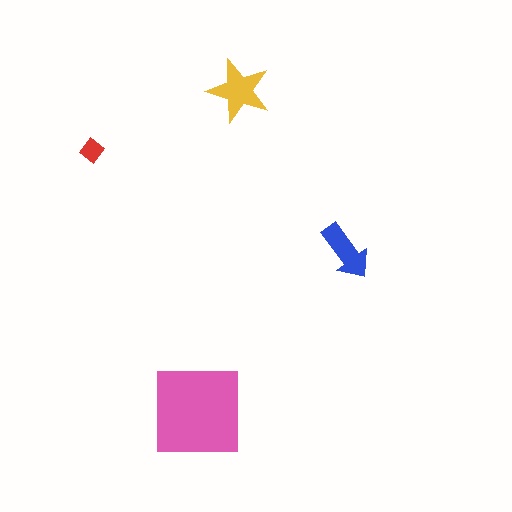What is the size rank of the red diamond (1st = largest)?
4th.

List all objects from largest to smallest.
The pink square, the yellow star, the blue arrow, the red diamond.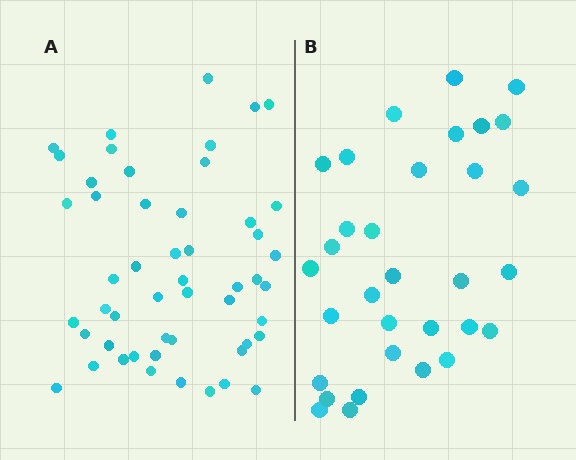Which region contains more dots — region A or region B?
Region A (the left region) has more dots.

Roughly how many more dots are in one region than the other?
Region A has approximately 20 more dots than region B.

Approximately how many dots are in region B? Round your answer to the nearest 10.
About 30 dots. (The exact count is 32, which rounds to 30.)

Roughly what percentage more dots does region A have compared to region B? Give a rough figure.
About 60% more.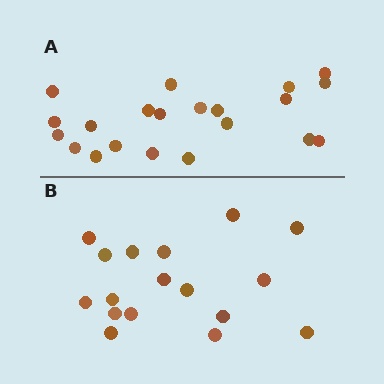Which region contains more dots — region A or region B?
Region A (the top region) has more dots.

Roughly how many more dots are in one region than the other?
Region A has about 4 more dots than region B.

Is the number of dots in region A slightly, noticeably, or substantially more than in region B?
Region A has only slightly more — the two regions are fairly close. The ratio is roughly 1.2 to 1.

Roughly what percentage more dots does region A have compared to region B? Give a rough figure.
About 25% more.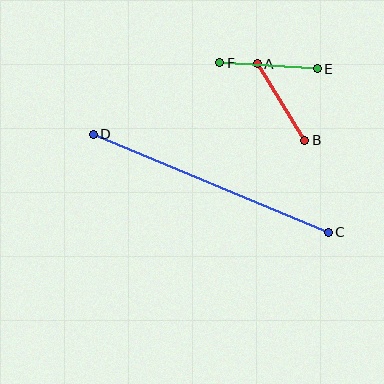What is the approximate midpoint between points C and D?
The midpoint is at approximately (211, 183) pixels.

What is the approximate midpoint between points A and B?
The midpoint is at approximately (281, 102) pixels.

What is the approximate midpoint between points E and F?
The midpoint is at approximately (269, 66) pixels.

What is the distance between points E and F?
The distance is approximately 98 pixels.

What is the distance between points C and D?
The distance is approximately 254 pixels.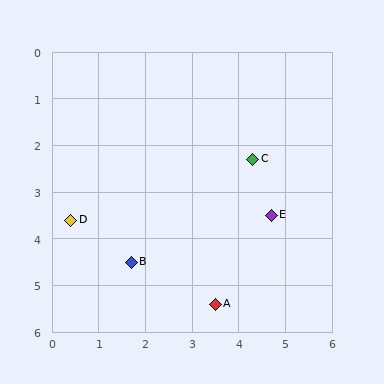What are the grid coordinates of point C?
Point C is at approximately (4.3, 2.3).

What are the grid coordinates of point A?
Point A is at approximately (3.5, 5.4).